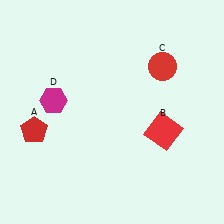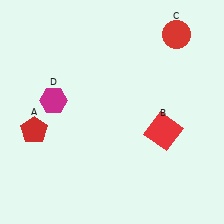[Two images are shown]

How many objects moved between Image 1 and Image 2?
1 object moved between the two images.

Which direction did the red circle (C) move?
The red circle (C) moved up.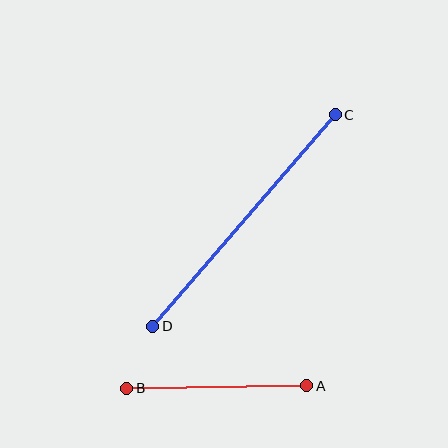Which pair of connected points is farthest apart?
Points C and D are farthest apart.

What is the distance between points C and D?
The distance is approximately 279 pixels.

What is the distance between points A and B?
The distance is approximately 180 pixels.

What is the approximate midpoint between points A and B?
The midpoint is at approximately (217, 387) pixels.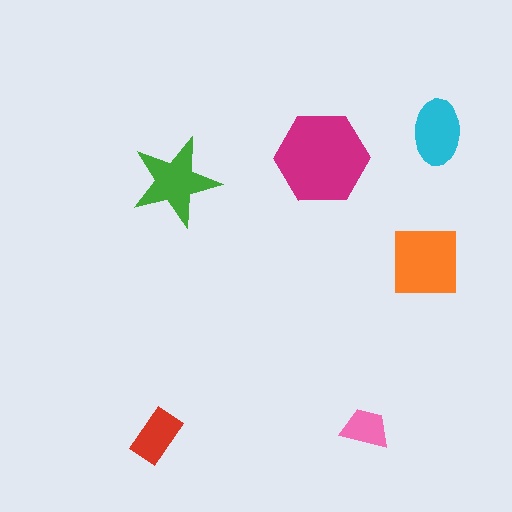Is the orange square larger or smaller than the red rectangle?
Larger.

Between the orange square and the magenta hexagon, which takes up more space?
The magenta hexagon.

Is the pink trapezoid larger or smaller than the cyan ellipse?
Smaller.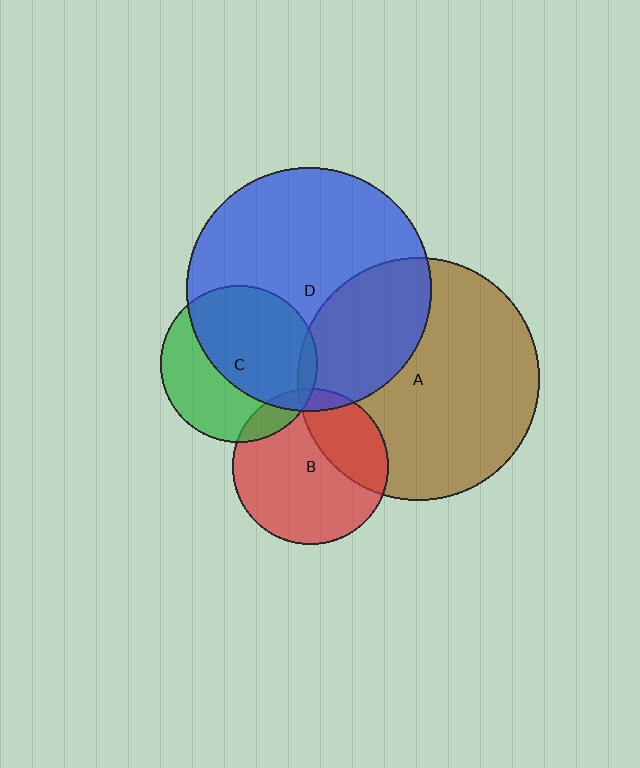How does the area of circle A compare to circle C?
Approximately 2.4 times.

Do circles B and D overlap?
Yes.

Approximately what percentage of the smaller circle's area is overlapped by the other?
Approximately 10%.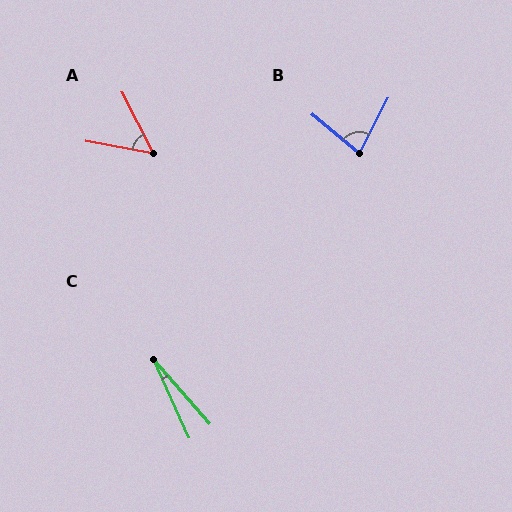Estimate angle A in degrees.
Approximately 53 degrees.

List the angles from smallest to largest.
C (17°), A (53°), B (77°).